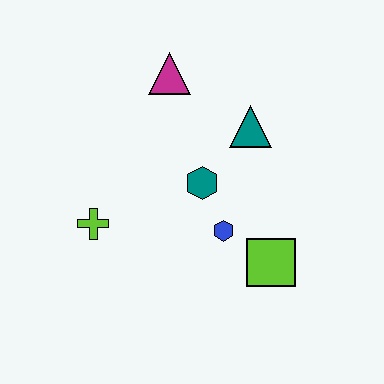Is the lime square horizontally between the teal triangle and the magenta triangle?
No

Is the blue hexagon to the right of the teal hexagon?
Yes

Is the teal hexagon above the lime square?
Yes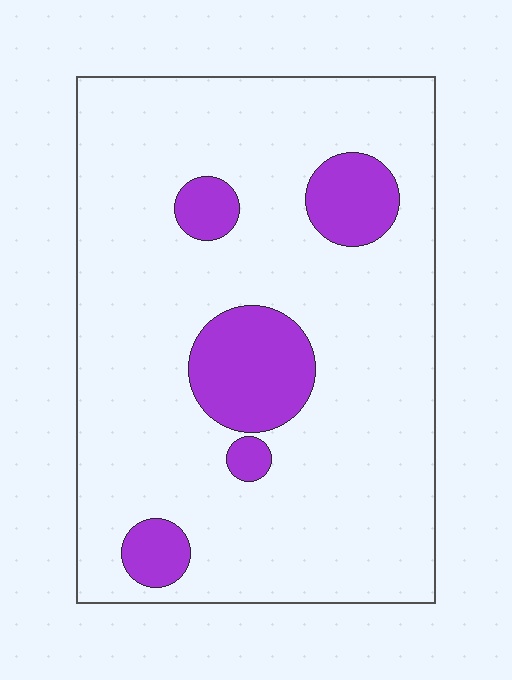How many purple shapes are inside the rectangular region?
5.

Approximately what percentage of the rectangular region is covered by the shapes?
Approximately 15%.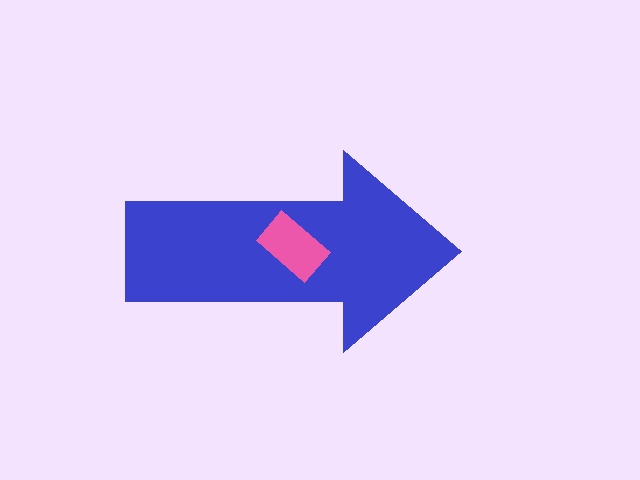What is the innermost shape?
The pink rectangle.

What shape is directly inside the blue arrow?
The pink rectangle.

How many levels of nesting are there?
2.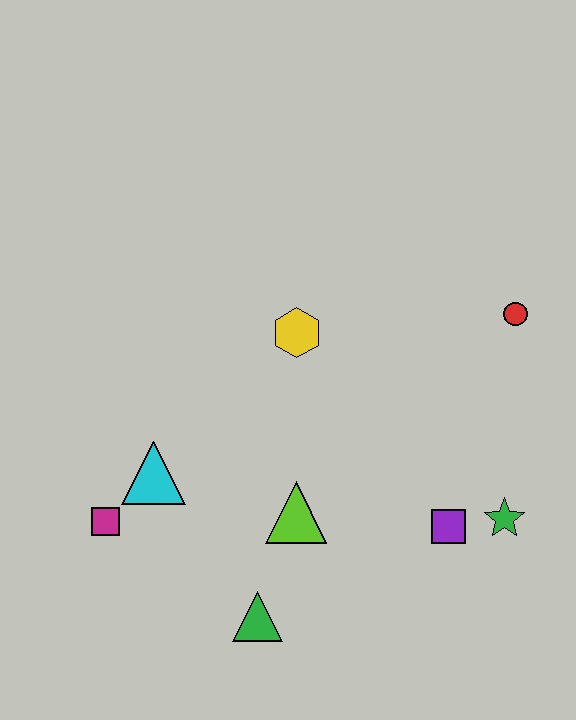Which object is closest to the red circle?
The green star is closest to the red circle.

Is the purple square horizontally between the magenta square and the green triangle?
No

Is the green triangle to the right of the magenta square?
Yes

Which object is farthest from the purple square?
The magenta square is farthest from the purple square.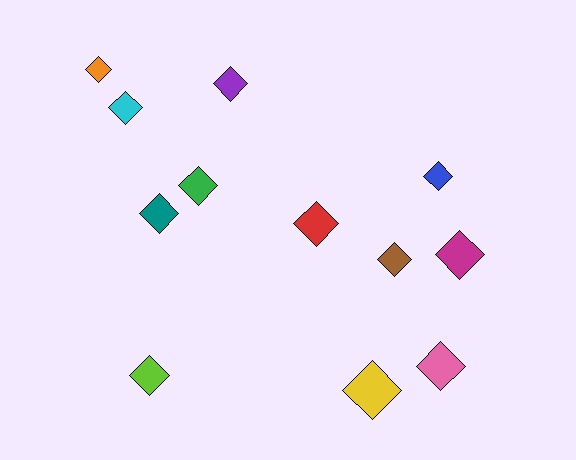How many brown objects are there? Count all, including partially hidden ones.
There is 1 brown object.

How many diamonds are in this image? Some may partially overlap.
There are 12 diamonds.